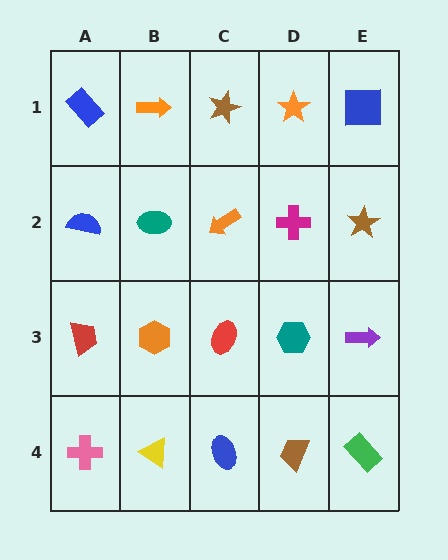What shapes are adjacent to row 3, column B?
A teal ellipse (row 2, column B), a yellow triangle (row 4, column B), a red trapezoid (row 3, column A), a red ellipse (row 3, column C).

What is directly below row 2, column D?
A teal hexagon.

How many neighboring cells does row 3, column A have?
3.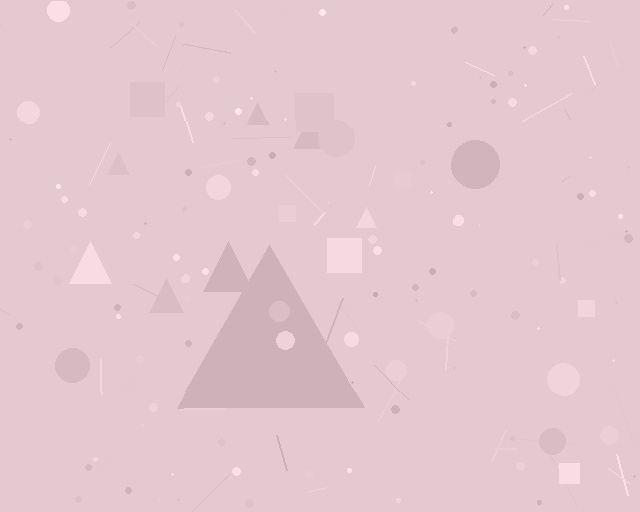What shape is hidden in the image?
A triangle is hidden in the image.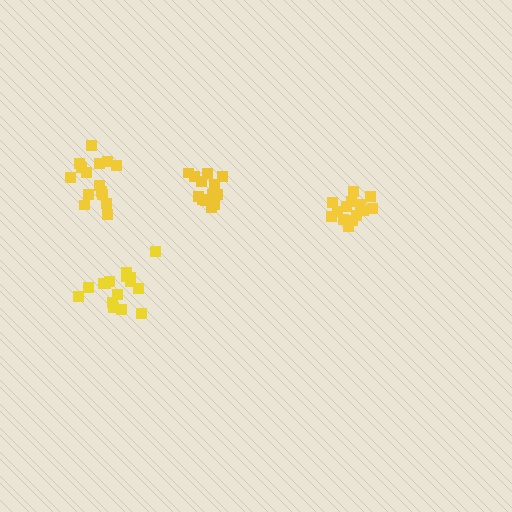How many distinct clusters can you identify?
There are 4 distinct clusters.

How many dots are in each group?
Group 1: 14 dots, Group 2: 15 dots, Group 3: 16 dots, Group 4: 16 dots (61 total).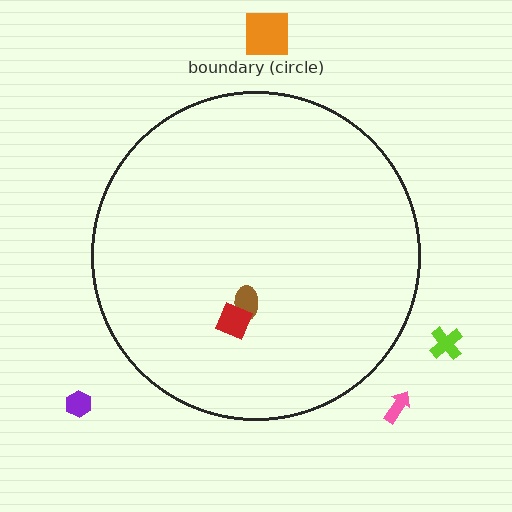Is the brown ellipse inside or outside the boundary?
Inside.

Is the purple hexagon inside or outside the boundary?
Outside.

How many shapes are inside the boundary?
2 inside, 4 outside.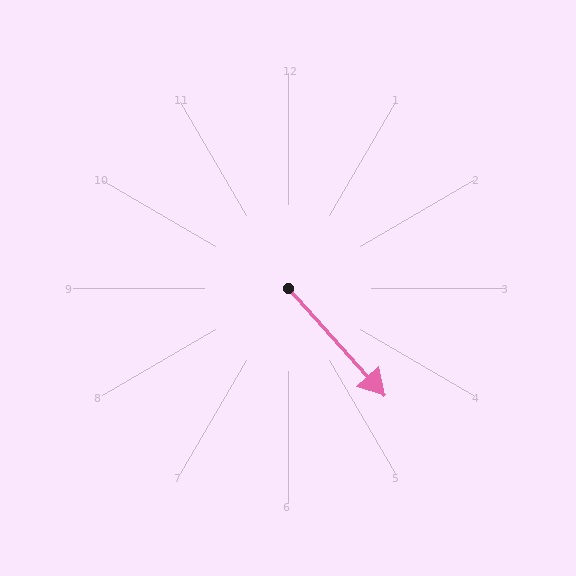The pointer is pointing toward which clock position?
Roughly 5 o'clock.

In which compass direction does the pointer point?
Southeast.